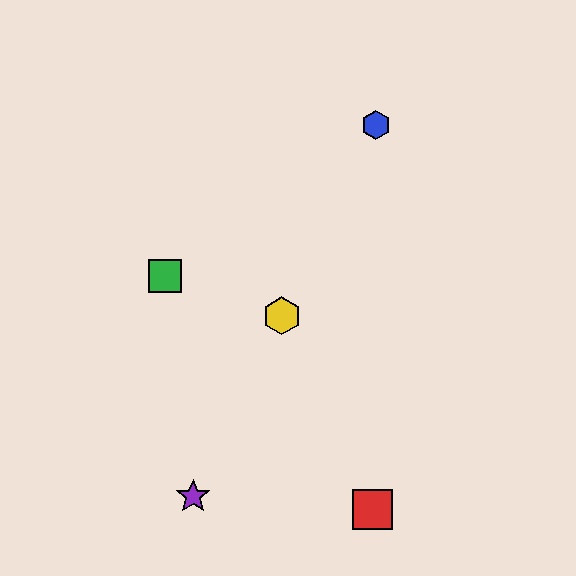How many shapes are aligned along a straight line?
3 shapes (the blue hexagon, the yellow hexagon, the purple star) are aligned along a straight line.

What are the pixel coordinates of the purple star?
The purple star is at (193, 496).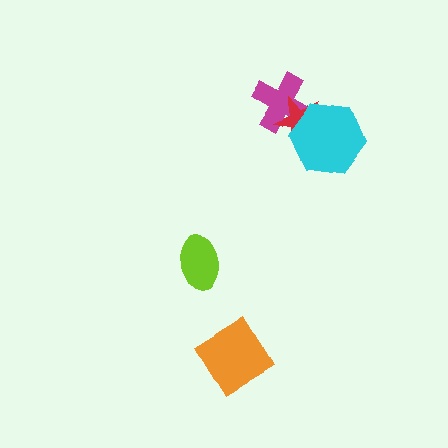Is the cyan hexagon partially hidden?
No, no other shape covers it.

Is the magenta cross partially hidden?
Yes, it is partially covered by another shape.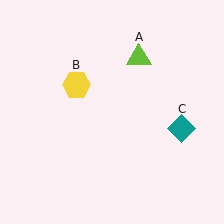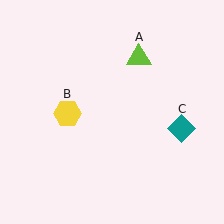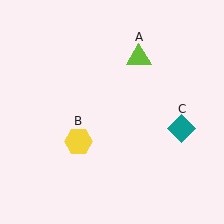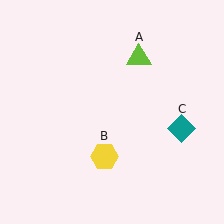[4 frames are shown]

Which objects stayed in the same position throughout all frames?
Lime triangle (object A) and teal diamond (object C) remained stationary.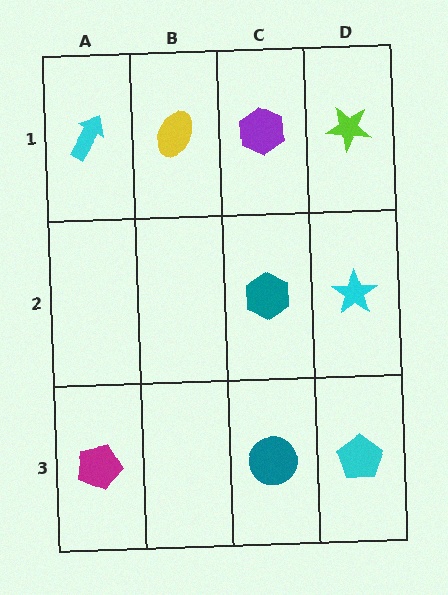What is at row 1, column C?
A purple hexagon.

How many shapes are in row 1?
4 shapes.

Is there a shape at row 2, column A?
No, that cell is empty.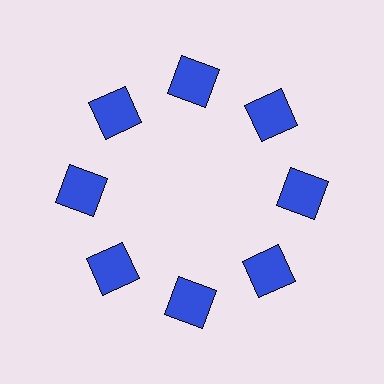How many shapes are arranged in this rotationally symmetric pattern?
There are 8 shapes, arranged in 8 groups of 1.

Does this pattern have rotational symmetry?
Yes, this pattern has 8-fold rotational symmetry. It looks the same after rotating 45 degrees around the center.